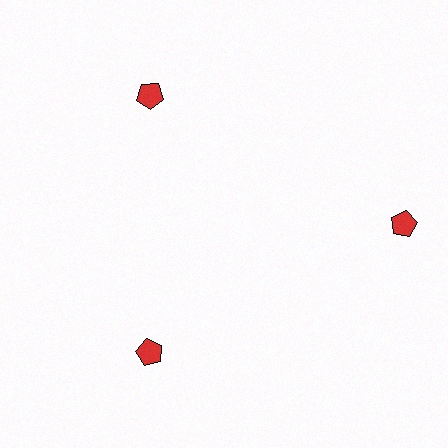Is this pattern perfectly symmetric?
No. The 3 red pentagons are arranged in a ring, but one element near the 3 o'clock position is pushed outward from the center, breaking the 3-fold rotational symmetry.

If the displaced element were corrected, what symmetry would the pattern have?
It would have 3-fold rotational symmetry — the pattern would map onto itself every 120 degrees.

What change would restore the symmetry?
The symmetry would be restored by moving it inward, back onto the ring so that all 3 pentagons sit at equal angles and equal distance from the center.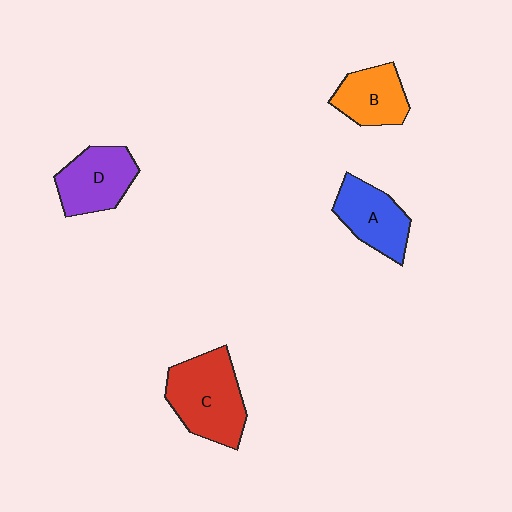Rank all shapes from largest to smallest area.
From largest to smallest: C (red), D (purple), A (blue), B (orange).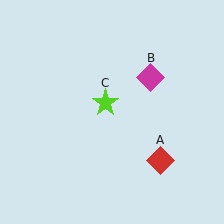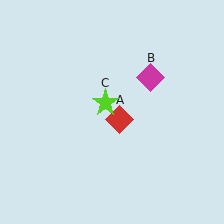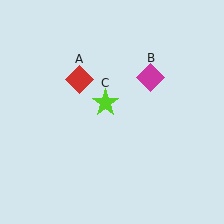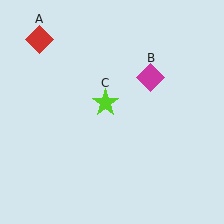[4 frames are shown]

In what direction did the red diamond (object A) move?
The red diamond (object A) moved up and to the left.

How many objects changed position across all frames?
1 object changed position: red diamond (object A).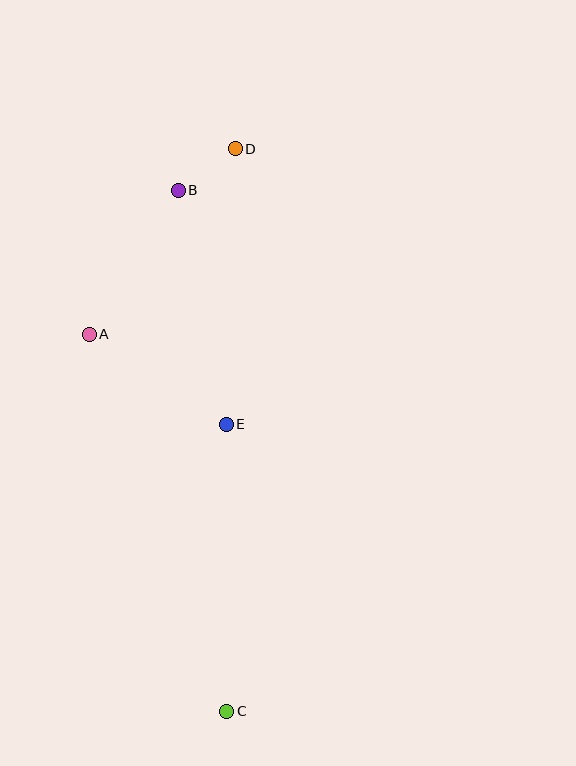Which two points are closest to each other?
Points B and D are closest to each other.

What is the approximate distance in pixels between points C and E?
The distance between C and E is approximately 287 pixels.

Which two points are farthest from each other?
Points C and D are farthest from each other.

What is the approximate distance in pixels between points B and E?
The distance between B and E is approximately 239 pixels.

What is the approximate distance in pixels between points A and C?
The distance between A and C is approximately 401 pixels.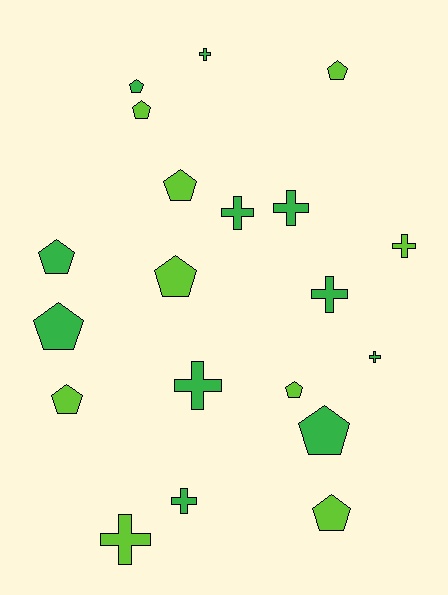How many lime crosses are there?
There are 2 lime crosses.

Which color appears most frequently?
Green, with 11 objects.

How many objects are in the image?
There are 20 objects.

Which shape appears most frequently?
Pentagon, with 11 objects.